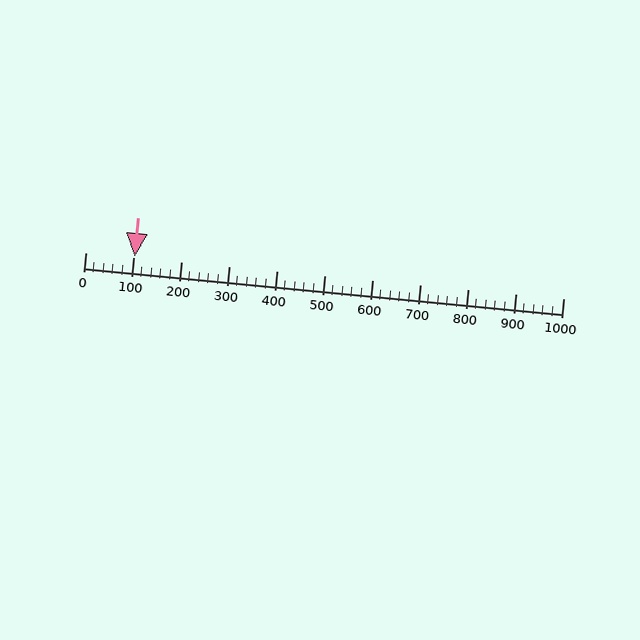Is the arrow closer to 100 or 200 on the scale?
The arrow is closer to 100.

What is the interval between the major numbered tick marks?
The major tick marks are spaced 100 units apart.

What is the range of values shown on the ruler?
The ruler shows values from 0 to 1000.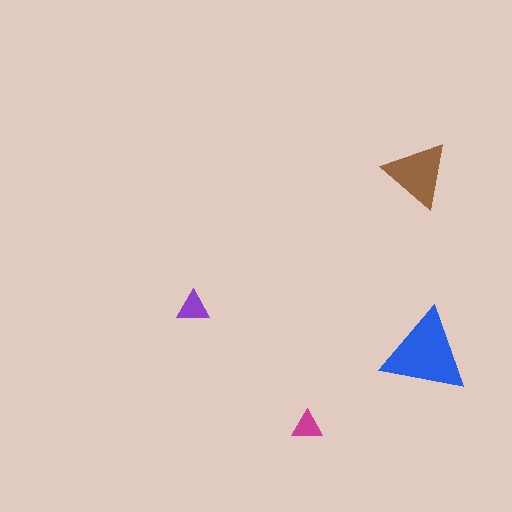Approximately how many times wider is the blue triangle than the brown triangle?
About 1.5 times wider.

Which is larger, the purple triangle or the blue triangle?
The blue one.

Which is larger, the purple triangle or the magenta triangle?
The purple one.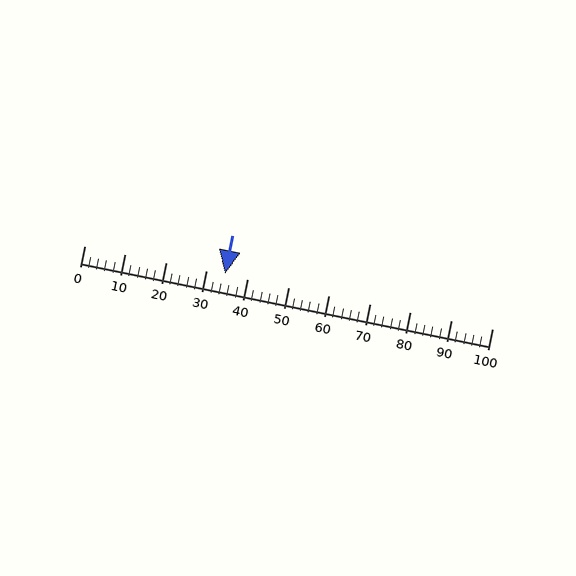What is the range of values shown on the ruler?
The ruler shows values from 0 to 100.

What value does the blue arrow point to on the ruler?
The blue arrow points to approximately 34.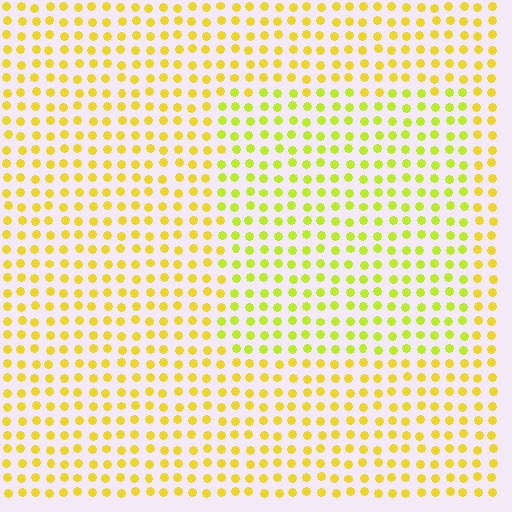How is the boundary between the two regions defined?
The boundary is defined purely by a slight shift in hue (about 24 degrees). Spacing, size, and orientation are identical on both sides.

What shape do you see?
I see a rectangle.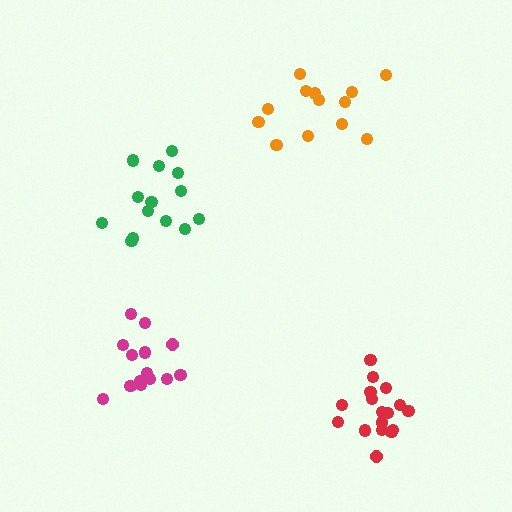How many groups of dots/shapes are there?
There are 4 groups.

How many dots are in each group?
Group 1: 17 dots, Group 2: 13 dots, Group 3: 14 dots, Group 4: 14 dots (58 total).